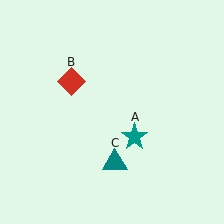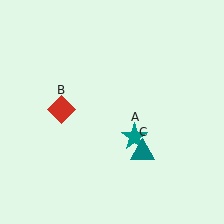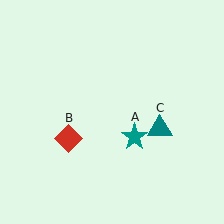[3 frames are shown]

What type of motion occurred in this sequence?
The red diamond (object B), teal triangle (object C) rotated counterclockwise around the center of the scene.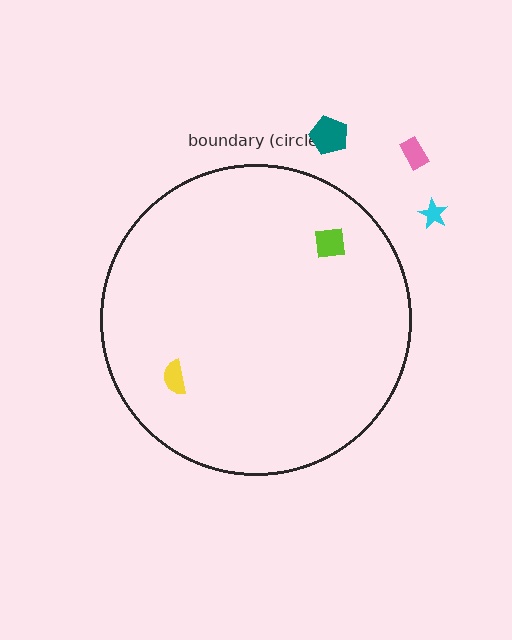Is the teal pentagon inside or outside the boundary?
Outside.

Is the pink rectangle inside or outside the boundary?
Outside.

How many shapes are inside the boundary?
2 inside, 3 outside.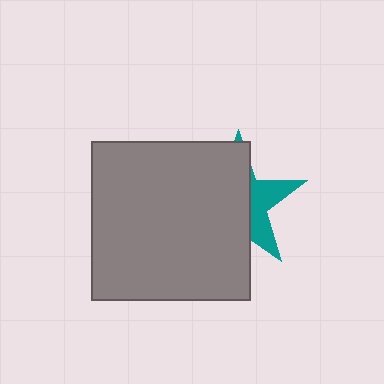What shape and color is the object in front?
The object in front is a gray square.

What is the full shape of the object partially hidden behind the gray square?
The partially hidden object is a teal star.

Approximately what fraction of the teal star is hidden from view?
Roughly 67% of the teal star is hidden behind the gray square.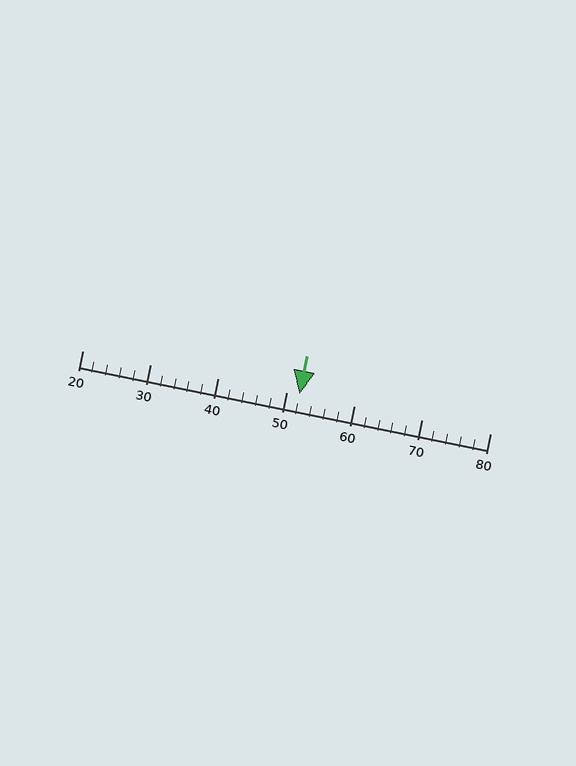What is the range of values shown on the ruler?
The ruler shows values from 20 to 80.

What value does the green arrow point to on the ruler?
The green arrow points to approximately 52.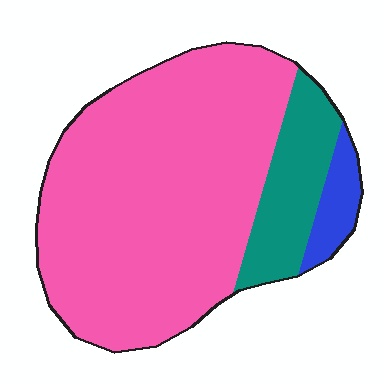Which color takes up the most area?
Pink, at roughly 80%.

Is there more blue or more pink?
Pink.